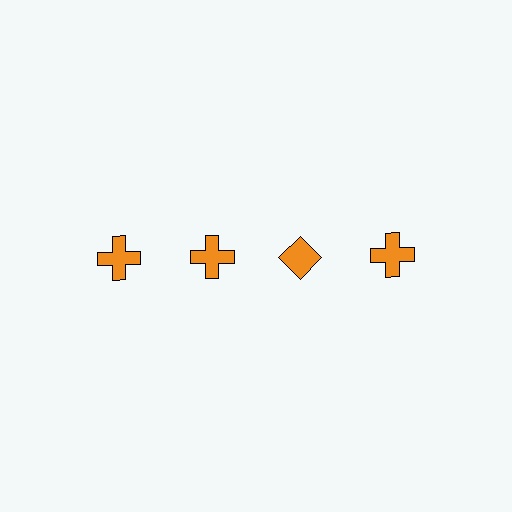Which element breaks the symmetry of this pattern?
The orange diamond in the top row, center column breaks the symmetry. All other shapes are orange crosses.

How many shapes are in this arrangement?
There are 4 shapes arranged in a grid pattern.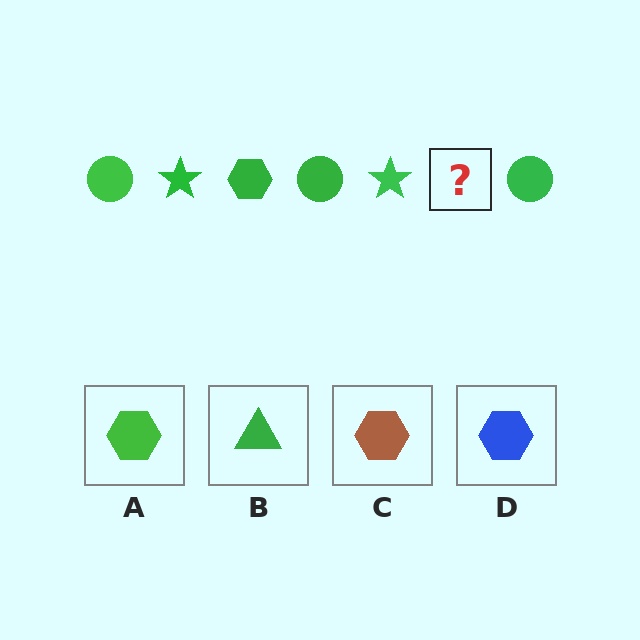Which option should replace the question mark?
Option A.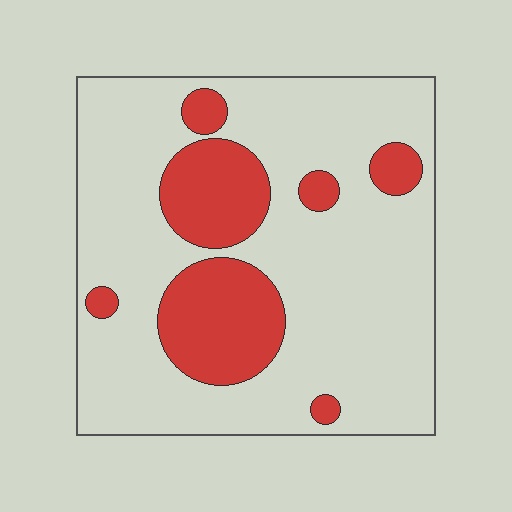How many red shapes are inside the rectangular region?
7.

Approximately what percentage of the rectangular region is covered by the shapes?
Approximately 25%.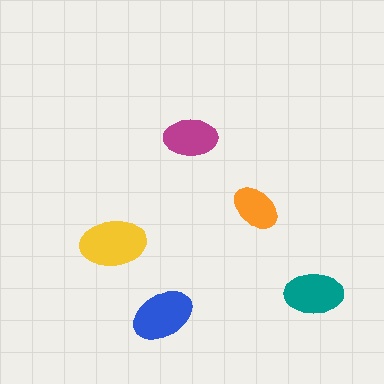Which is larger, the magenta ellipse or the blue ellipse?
The blue one.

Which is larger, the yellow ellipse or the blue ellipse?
The yellow one.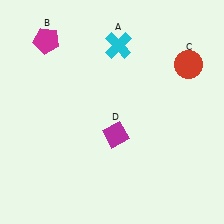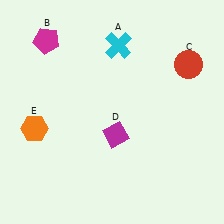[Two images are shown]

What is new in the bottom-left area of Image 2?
An orange hexagon (E) was added in the bottom-left area of Image 2.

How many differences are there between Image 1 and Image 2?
There is 1 difference between the two images.